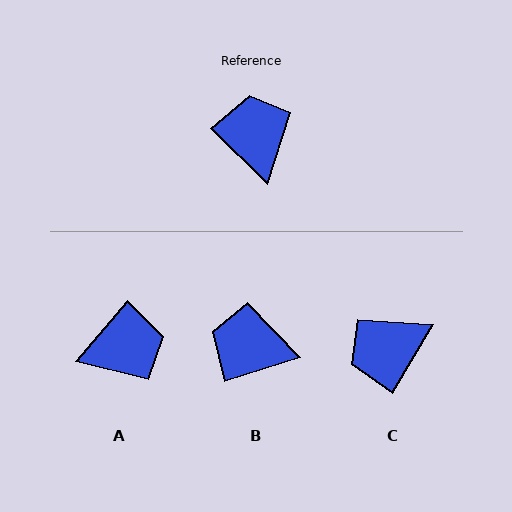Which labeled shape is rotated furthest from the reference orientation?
C, about 104 degrees away.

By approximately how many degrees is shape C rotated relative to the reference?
Approximately 104 degrees counter-clockwise.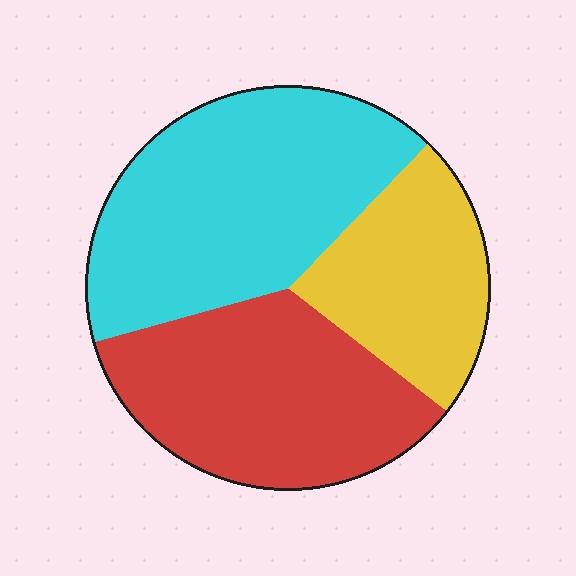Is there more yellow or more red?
Red.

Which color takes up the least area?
Yellow, at roughly 25%.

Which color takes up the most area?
Cyan, at roughly 40%.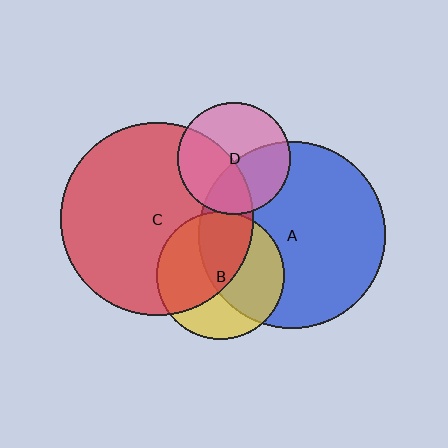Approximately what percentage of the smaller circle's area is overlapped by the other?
Approximately 20%.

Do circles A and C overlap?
Yes.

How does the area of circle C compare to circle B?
Approximately 2.3 times.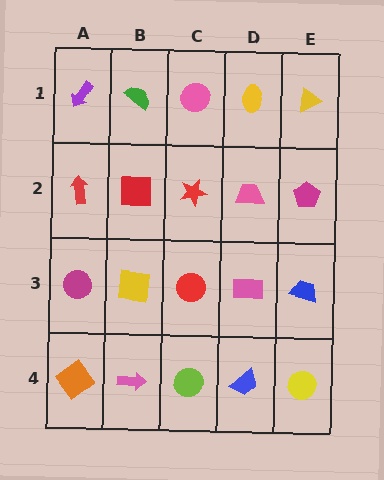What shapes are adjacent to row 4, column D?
A pink rectangle (row 3, column D), a lime circle (row 4, column C), a yellow circle (row 4, column E).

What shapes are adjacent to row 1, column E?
A magenta pentagon (row 2, column E), a yellow ellipse (row 1, column D).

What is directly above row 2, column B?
A green semicircle.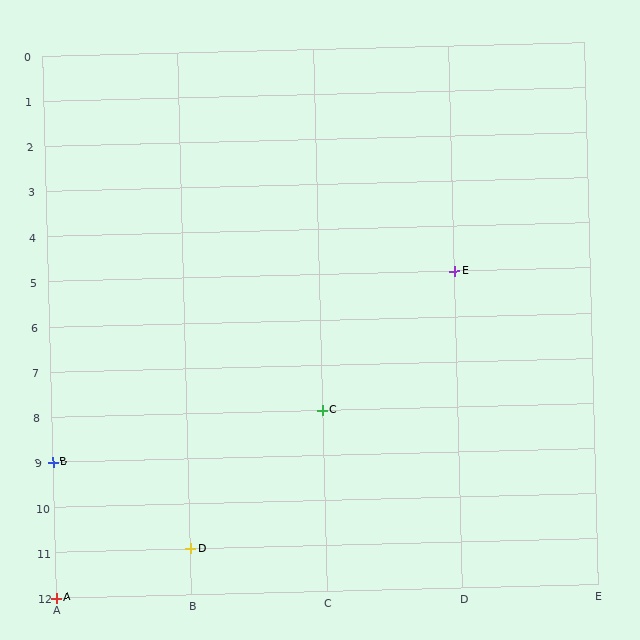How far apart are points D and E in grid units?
Points D and E are 2 columns and 6 rows apart (about 6.3 grid units diagonally).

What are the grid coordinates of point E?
Point E is at grid coordinates (D, 5).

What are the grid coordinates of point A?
Point A is at grid coordinates (A, 12).